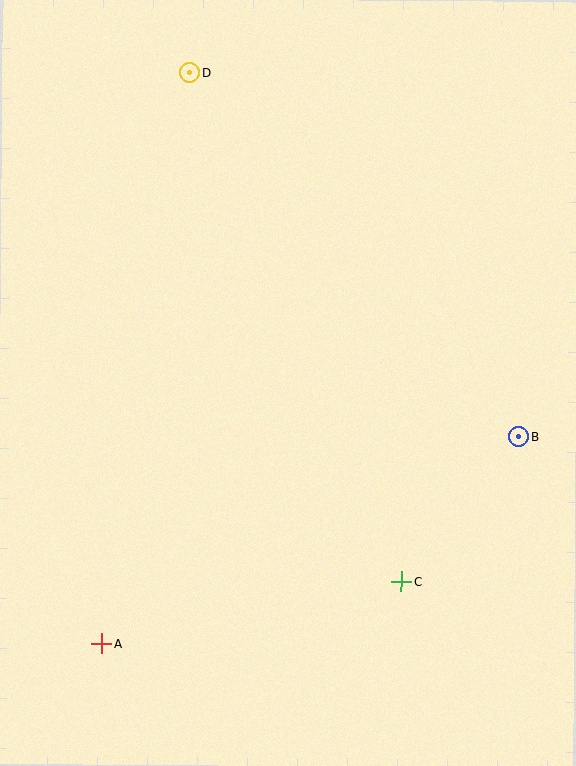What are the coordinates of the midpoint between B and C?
The midpoint between B and C is at (460, 509).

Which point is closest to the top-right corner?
Point D is closest to the top-right corner.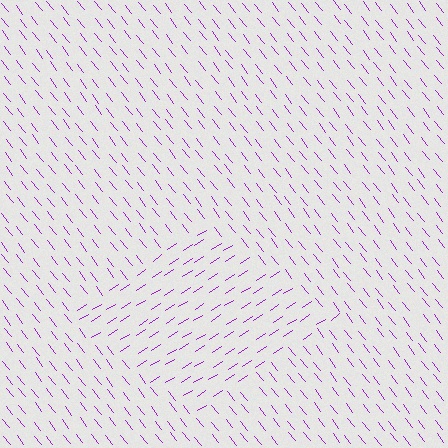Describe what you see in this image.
The image is filled with small purple line segments. A diamond region in the image has lines oriented differently from the surrounding lines, creating a visible texture boundary.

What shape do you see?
I see a diamond.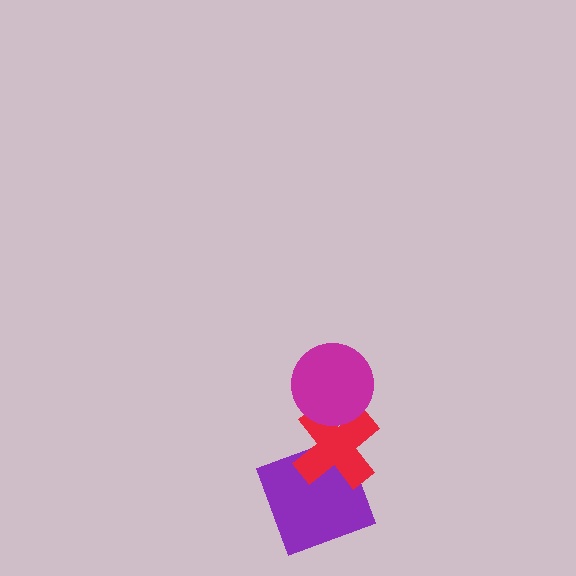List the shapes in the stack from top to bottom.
From top to bottom: the magenta circle, the red cross, the purple square.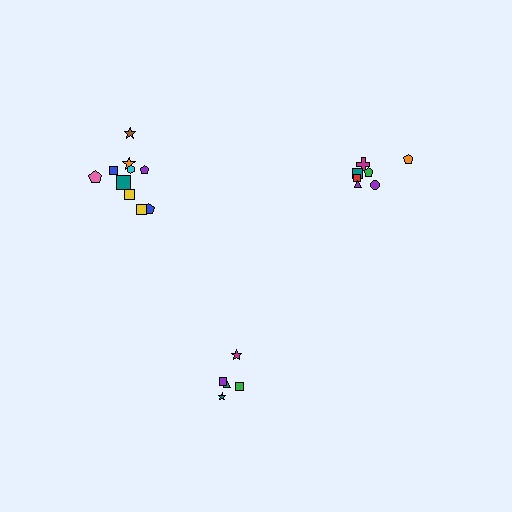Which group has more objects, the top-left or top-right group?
The top-left group.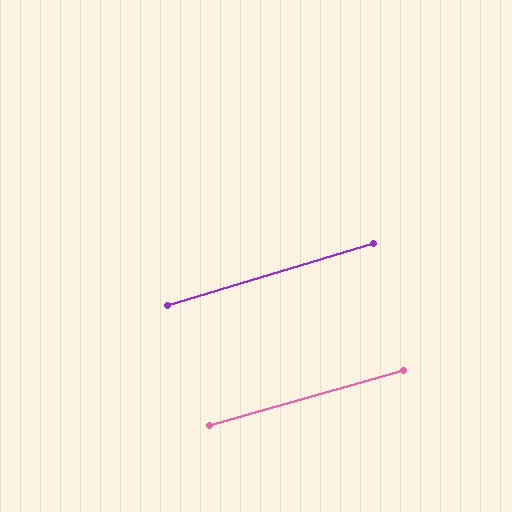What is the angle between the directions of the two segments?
Approximately 1 degree.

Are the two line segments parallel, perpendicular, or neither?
Parallel — their directions differ by only 0.7°.